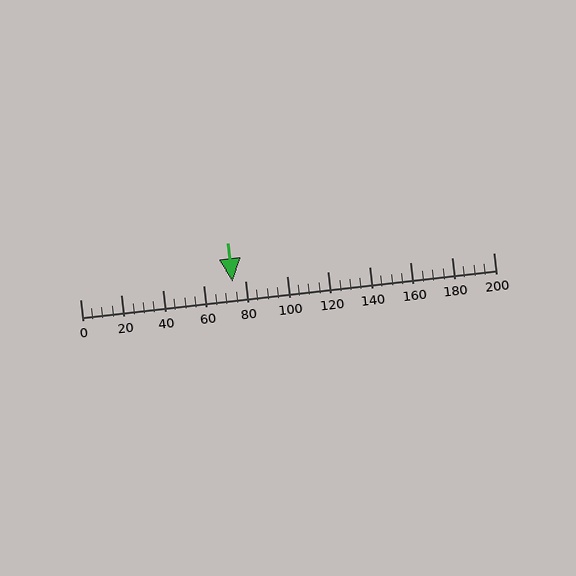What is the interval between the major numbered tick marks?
The major tick marks are spaced 20 units apart.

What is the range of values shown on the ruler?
The ruler shows values from 0 to 200.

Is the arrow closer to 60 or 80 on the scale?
The arrow is closer to 80.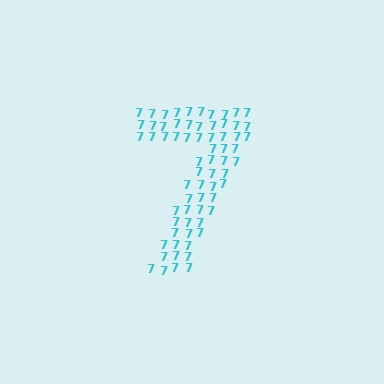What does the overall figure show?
The overall figure shows the digit 7.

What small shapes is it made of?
It is made of small digit 7's.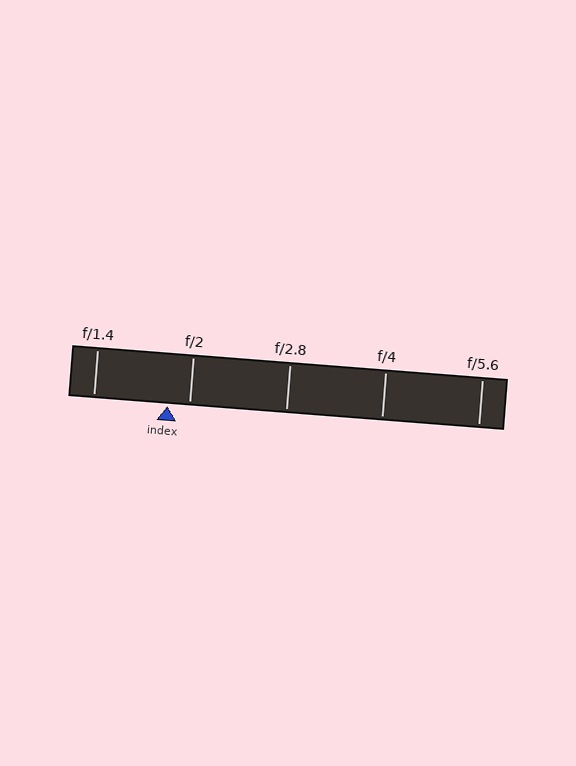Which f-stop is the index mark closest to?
The index mark is closest to f/2.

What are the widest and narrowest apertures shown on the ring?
The widest aperture shown is f/1.4 and the narrowest is f/5.6.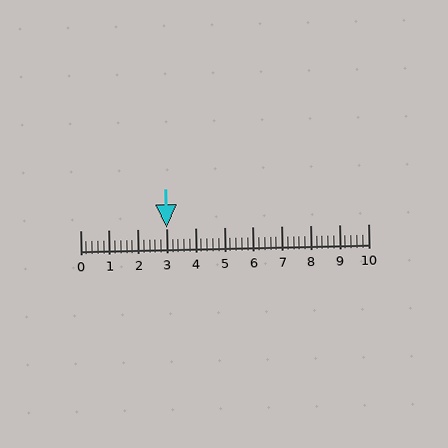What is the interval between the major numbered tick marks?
The major tick marks are spaced 1 units apart.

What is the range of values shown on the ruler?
The ruler shows values from 0 to 10.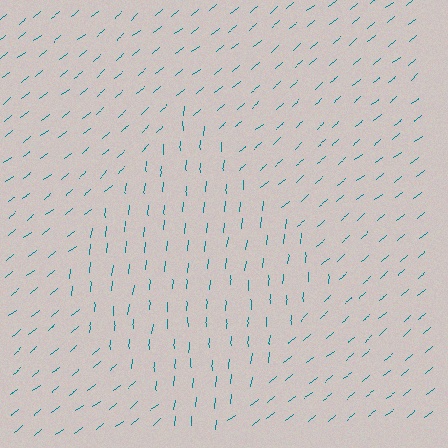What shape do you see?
I see a diamond.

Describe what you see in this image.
The image is filled with small teal line segments. A diamond region in the image has lines oriented differently from the surrounding lines, creating a visible texture boundary.